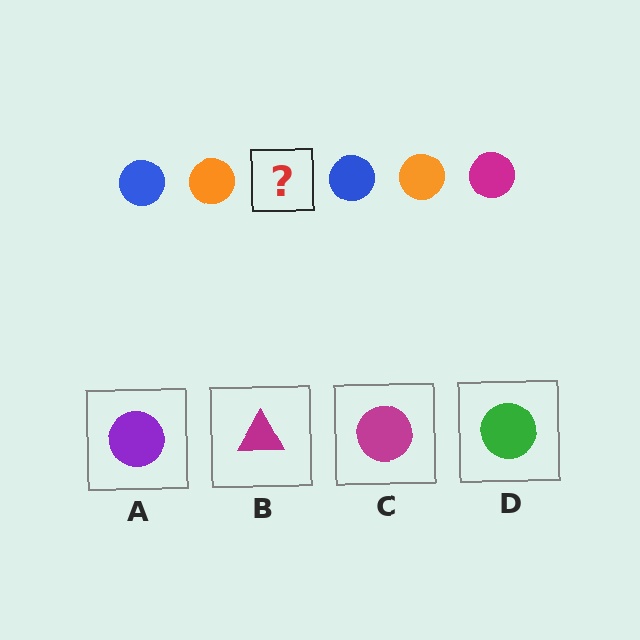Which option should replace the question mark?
Option C.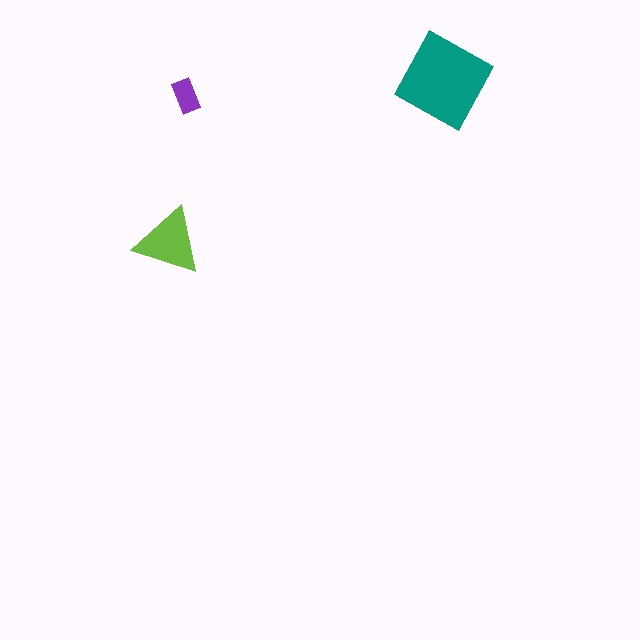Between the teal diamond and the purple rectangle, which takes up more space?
The teal diamond.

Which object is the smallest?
The purple rectangle.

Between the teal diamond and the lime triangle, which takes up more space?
The teal diamond.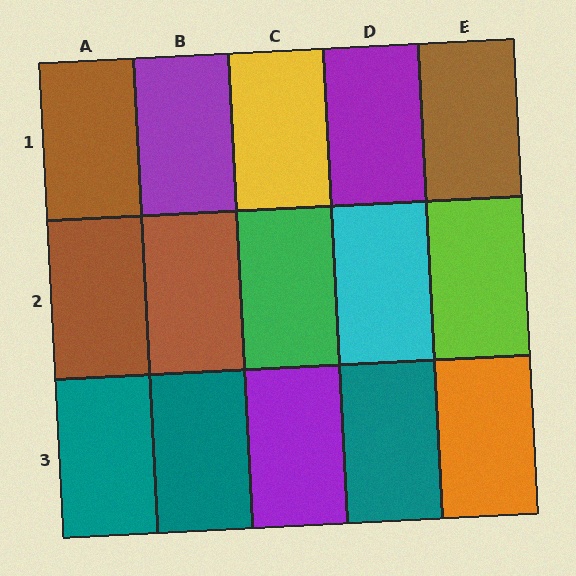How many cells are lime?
1 cell is lime.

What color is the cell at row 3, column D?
Teal.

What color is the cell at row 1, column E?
Brown.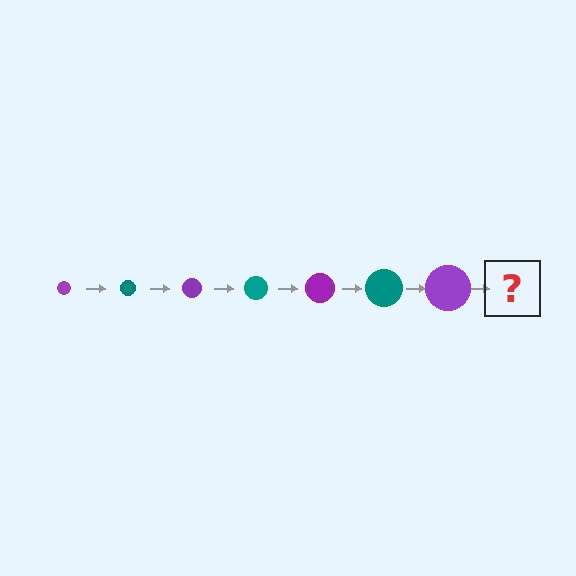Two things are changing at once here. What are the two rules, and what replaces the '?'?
The two rules are that the circle grows larger each step and the color cycles through purple and teal. The '?' should be a teal circle, larger than the previous one.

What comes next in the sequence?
The next element should be a teal circle, larger than the previous one.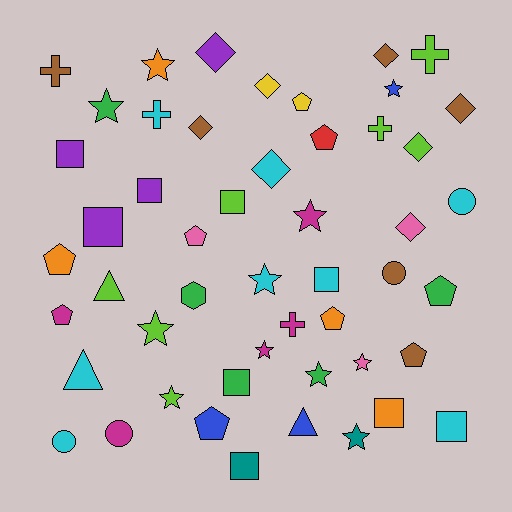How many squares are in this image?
There are 9 squares.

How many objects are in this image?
There are 50 objects.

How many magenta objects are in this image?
There are 5 magenta objects.